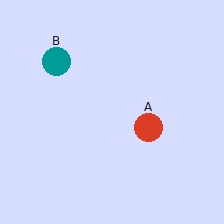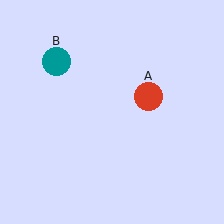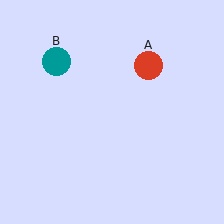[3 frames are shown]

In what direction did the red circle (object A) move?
The red circle (object A) moved up.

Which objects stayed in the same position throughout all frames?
Teal circle (object B) remained stationary.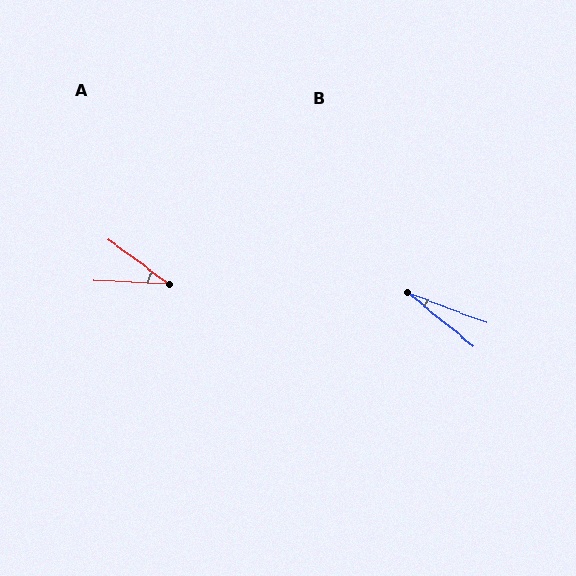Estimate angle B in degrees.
Approximately 18 degrees.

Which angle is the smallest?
B, at approximately 18 degrees.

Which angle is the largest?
A, at approximately 33 degrees.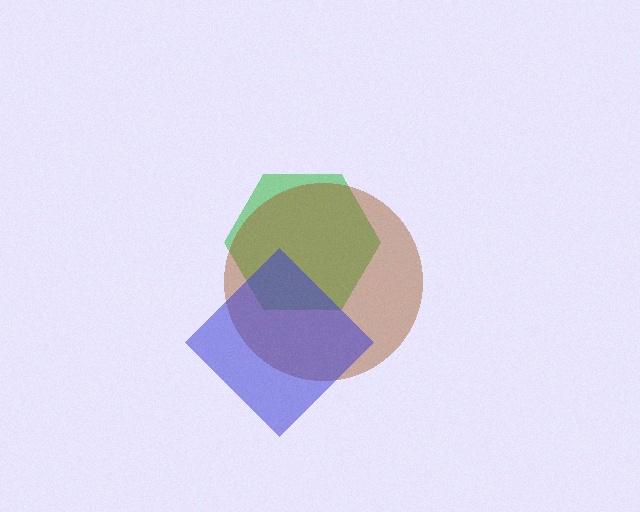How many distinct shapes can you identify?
There are 3 distinct shapes: a green hexagon, a brown circle, a blue diamond.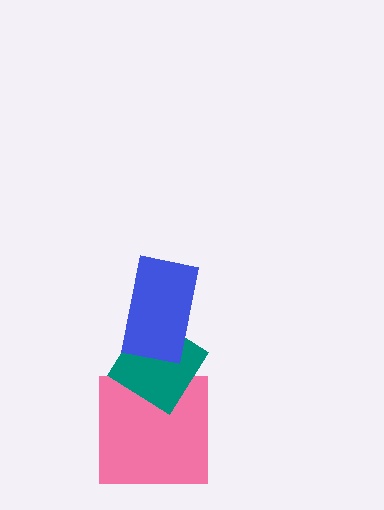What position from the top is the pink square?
The pink square is 3rd from the top.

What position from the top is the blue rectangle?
The blue rectangle is 1st from the top.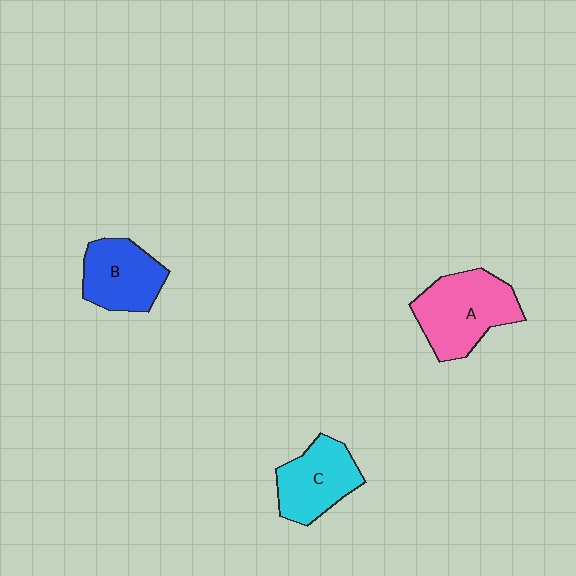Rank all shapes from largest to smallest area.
From largest to smallest: A (pink), C (cyan), B (blue).